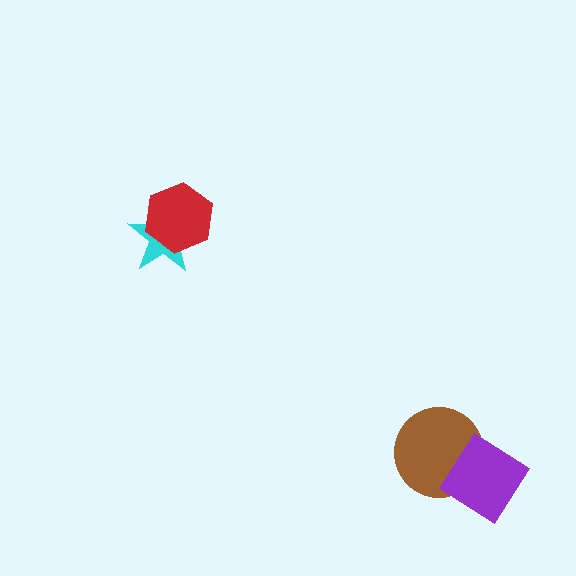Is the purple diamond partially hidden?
No, no other shape covers it.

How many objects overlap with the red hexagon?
1 object overlaps with the red hexagon.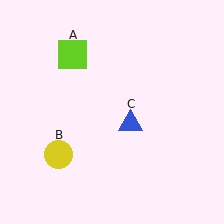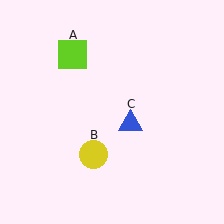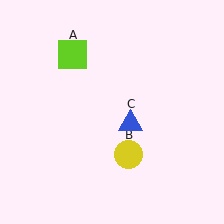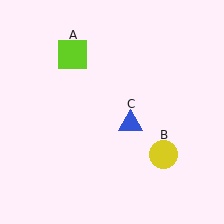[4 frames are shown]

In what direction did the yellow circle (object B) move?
The yellow circle (object B) moved right.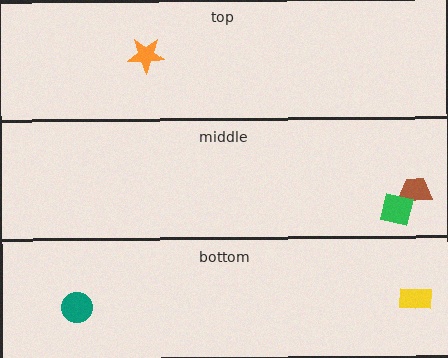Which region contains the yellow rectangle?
The bottom region.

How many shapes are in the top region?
1.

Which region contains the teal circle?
The bottom region.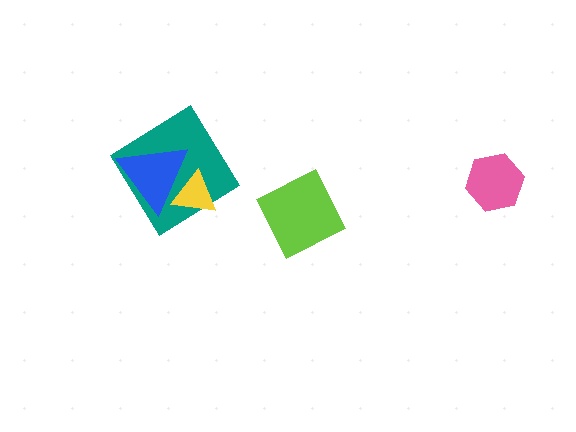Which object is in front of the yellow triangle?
The blue triangle is in front of the yellow triangle.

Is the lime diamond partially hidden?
No, no other shape covers it.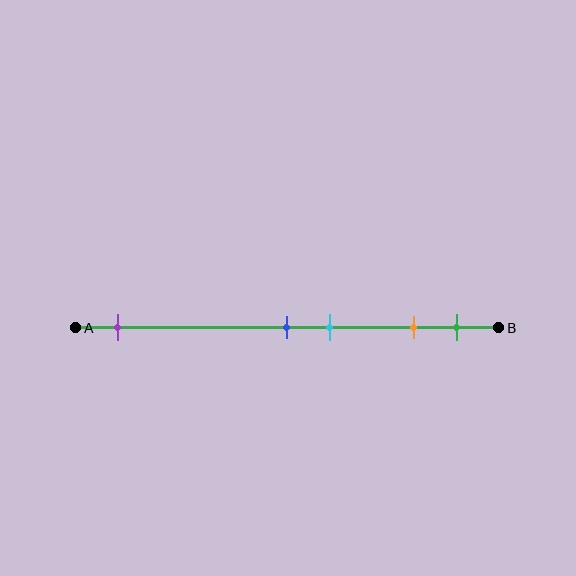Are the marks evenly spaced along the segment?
No, the marks are not evenly spaced.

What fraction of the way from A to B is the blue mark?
The blue mark is approximately 50% (0.5) of the way from A to B.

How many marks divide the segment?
There are 5 marks dividing the segment.